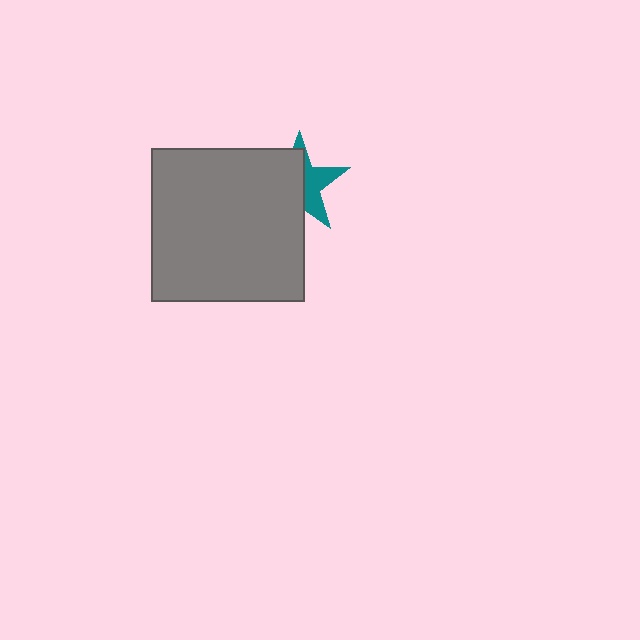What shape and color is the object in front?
The object in front is a gray square.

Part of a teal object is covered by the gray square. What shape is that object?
It is a star.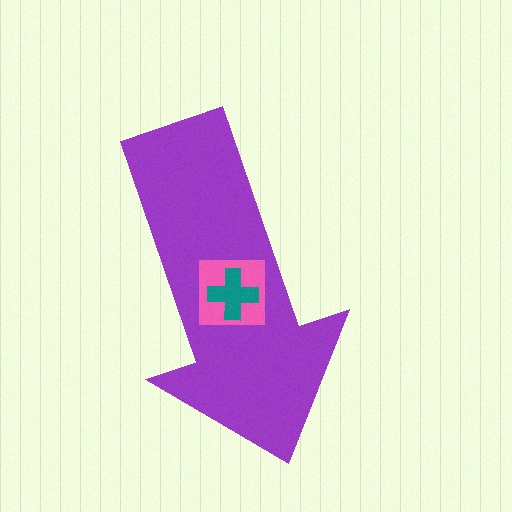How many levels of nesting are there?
3.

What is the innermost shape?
The teal cross.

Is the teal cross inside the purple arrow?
Yes.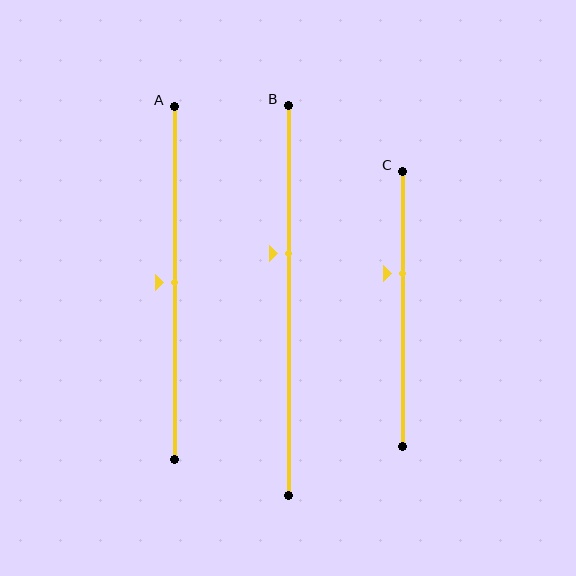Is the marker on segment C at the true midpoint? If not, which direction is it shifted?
No, the marker on segment C is shifted upward by about 13% of the segment length.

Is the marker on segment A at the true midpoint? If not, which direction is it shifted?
Yes, the marker on segment A is at the true midpoint.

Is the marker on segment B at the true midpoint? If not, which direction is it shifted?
No, the marker on segment B is shifted upward by about 12% of the segment length.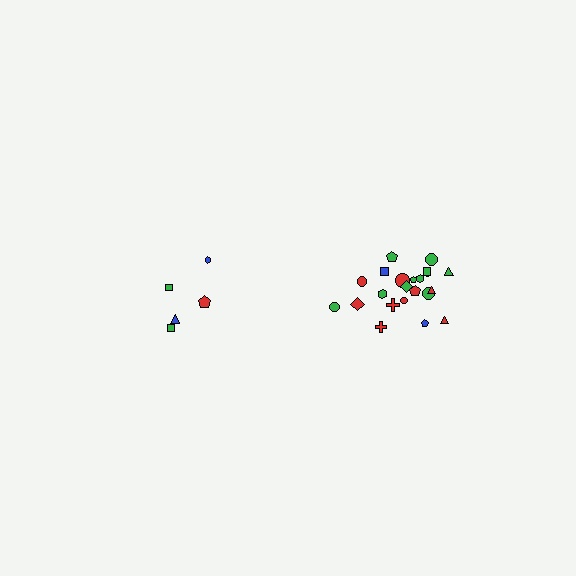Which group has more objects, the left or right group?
The right group.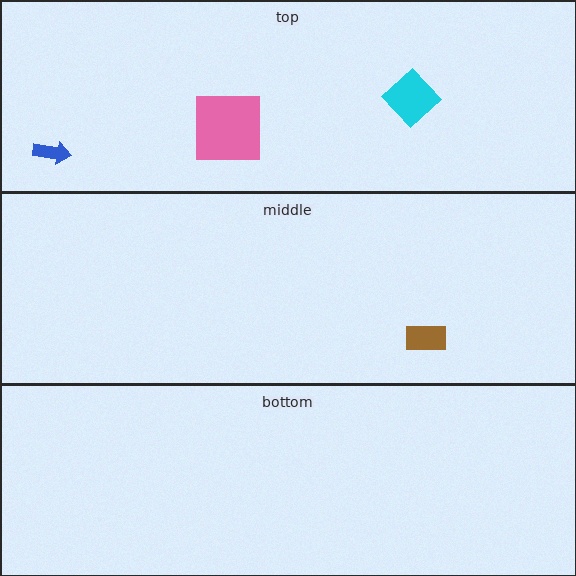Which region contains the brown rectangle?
The middle region.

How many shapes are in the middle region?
1.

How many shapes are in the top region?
3.